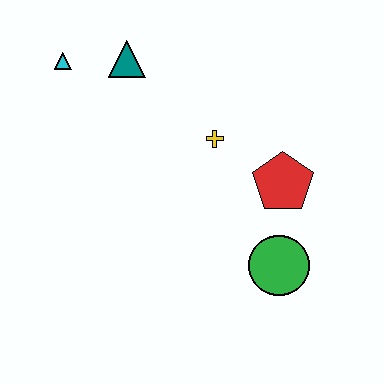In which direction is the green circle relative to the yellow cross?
The green circle is below the yellow cross.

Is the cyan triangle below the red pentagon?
No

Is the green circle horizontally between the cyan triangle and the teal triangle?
No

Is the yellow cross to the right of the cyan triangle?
Yes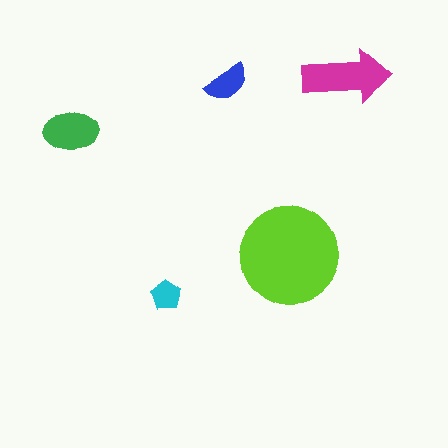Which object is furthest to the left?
The green ellipse is leftmost.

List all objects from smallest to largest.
The cyan pentagon, the blue semicircle, the green ellipse, the magenta arrow, the lime circle.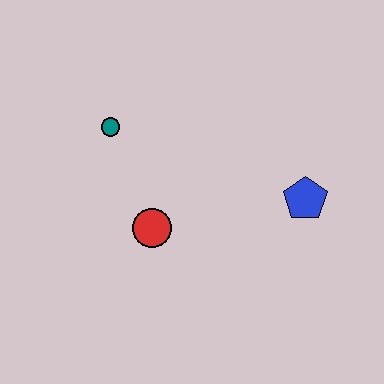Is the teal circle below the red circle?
No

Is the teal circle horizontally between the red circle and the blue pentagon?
No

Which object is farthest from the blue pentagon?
The teal circle is farthest from the blue pentagon.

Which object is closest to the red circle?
The teal circle is closest to the red circle.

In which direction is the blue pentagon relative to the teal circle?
The blue pentagon is to the right of the teal circle.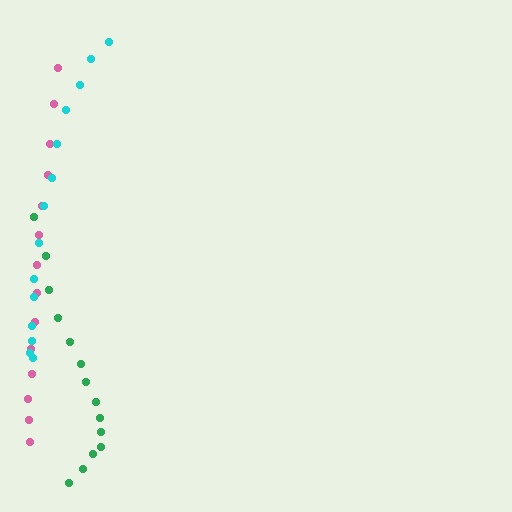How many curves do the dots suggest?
There are 3 distinct paths.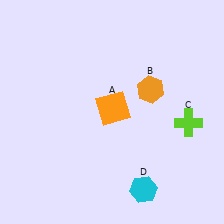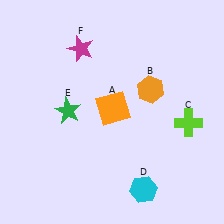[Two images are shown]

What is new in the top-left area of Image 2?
A green star (E) was added in the top-left area of Image 2.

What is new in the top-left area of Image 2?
A magenta star (F) was added in the top-left area of Image 2.